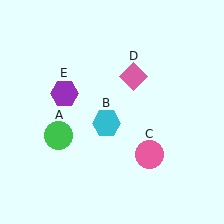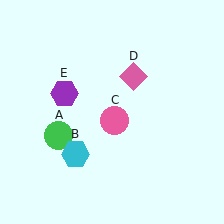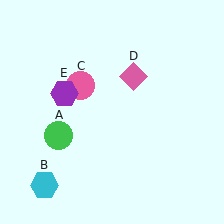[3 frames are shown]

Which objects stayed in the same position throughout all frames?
Green circle (object A) and pink diamond (object D) and purple hexagon (object E) remained stationary.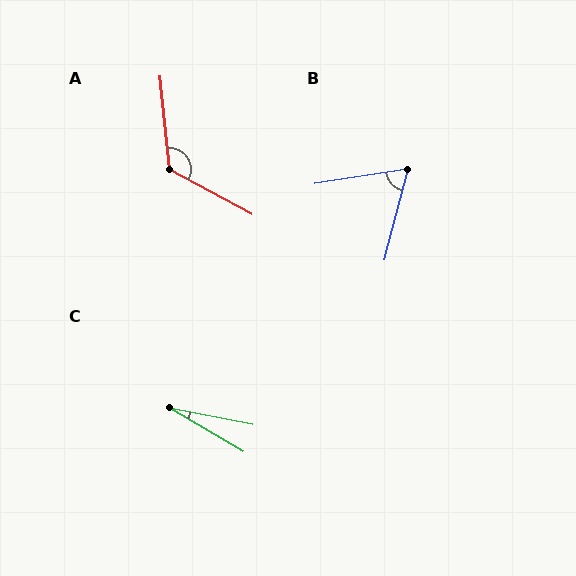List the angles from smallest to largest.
C (19°), B (66°), A (124°).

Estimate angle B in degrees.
Approximately 66 degrees.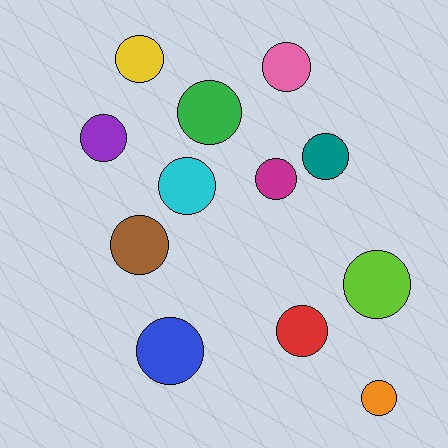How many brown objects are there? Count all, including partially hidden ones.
There is 1 brown object.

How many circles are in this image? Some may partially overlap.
There are 12 circles.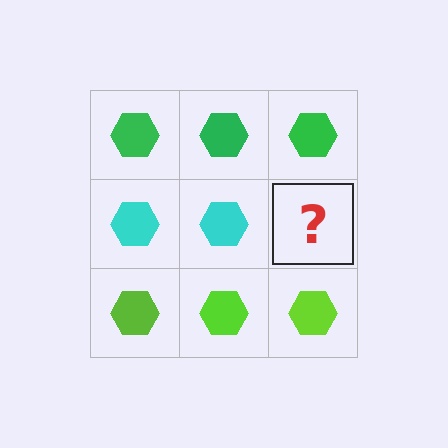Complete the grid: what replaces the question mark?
The question mark should be replaced with a cyan hexagon.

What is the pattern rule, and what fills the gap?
The rule is that each row has a consistent color. The gap should be filled with a cyan hexagon.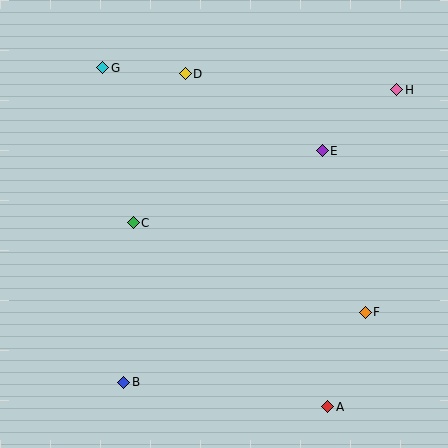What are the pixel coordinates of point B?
Point B is at (124, 382).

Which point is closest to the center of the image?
Point C at (133, 223) is closest to the center.